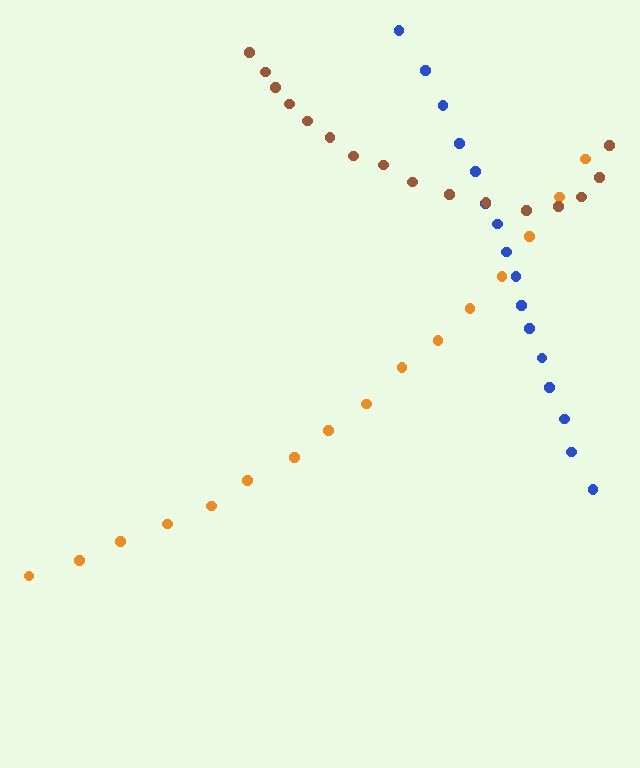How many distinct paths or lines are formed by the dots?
There are 3 distinct paths.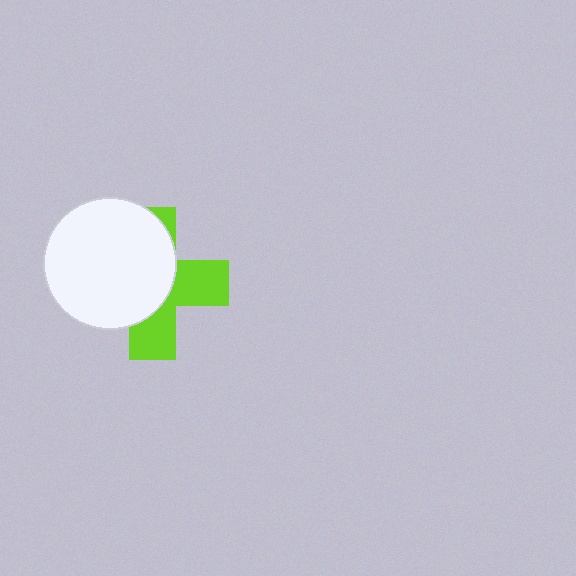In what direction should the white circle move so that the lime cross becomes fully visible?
The white circle should move left. That is the shortest direction to clear the overlap and leave the lime cross fully visible.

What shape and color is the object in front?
The object in front is a white circle.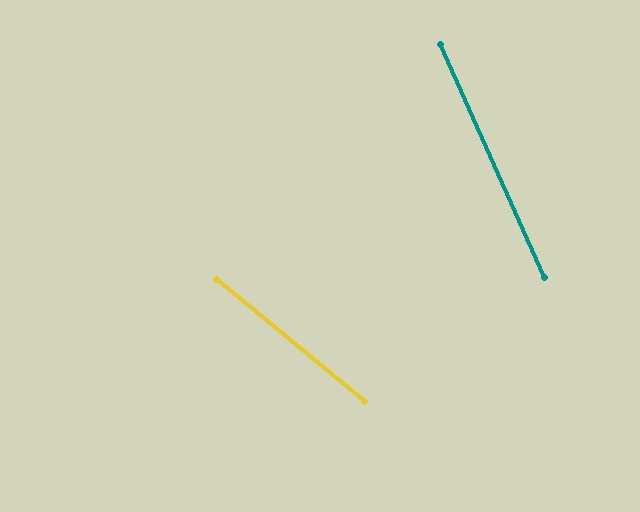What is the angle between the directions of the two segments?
Approximately 27 degrees.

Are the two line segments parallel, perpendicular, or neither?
Neither parallel nor perpendicular — they differ by about 27°.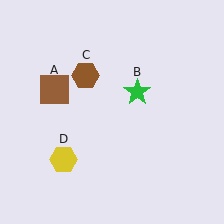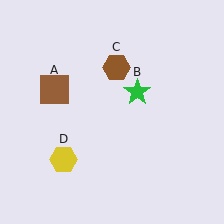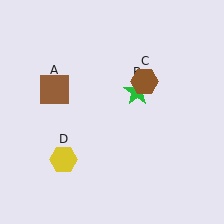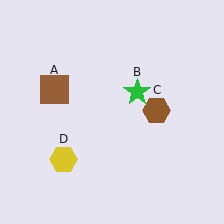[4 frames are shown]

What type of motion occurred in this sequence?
The brown hexagon (object C) rotated clockwise around the center of the scene.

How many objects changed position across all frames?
1 object changed position: brown hexagon (object C).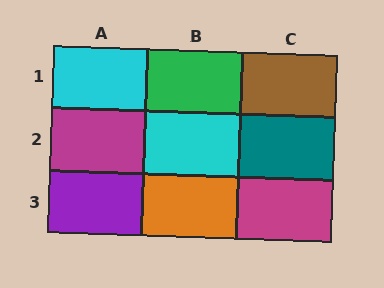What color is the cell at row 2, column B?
Cyan.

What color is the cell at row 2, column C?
Teal.